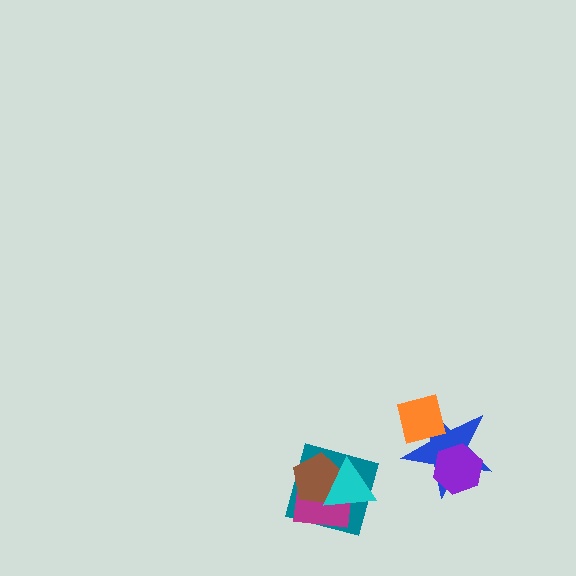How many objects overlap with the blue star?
2 objects overlap with the blue star.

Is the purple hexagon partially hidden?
No, no other shape covers it.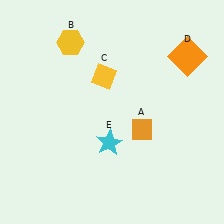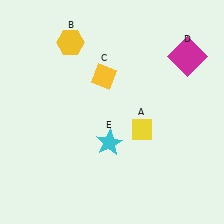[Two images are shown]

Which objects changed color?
A changed from orange to yellow. D changed from orange to magenta.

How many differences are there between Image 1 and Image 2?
There are 2 differences between the two images.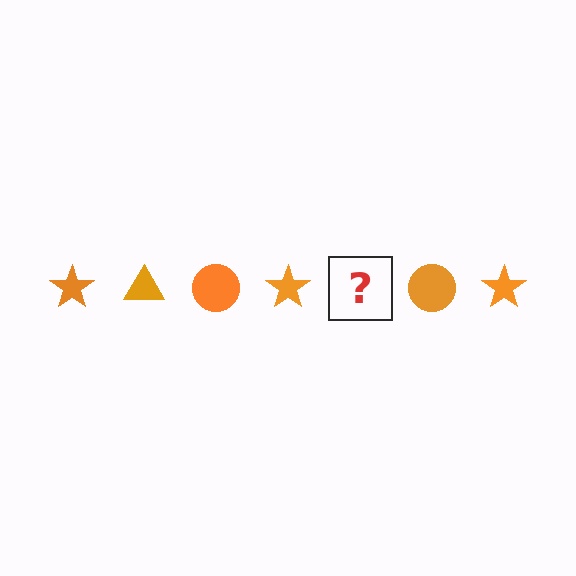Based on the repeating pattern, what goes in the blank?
The blank should be an orange triangle.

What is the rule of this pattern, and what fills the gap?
The rule is that the pattern cycles through star, triangle, circle shapes in orange. The gap should be filled with an orange triangle.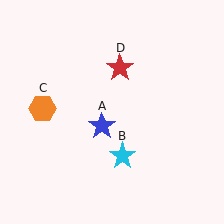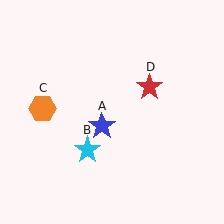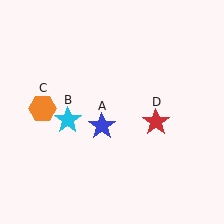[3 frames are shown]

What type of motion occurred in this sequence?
The cyan star (object B), red star (object D) rotated clockwise around the center of the scene.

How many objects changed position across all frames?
2 objects changed position: cyan star (object B), red star (object D).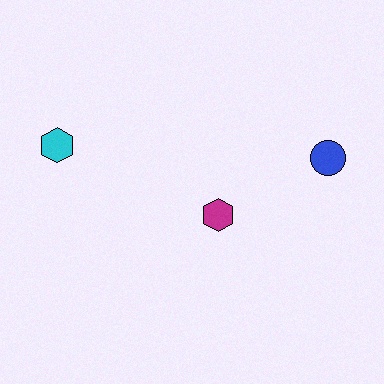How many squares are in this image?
There are no squares.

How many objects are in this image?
There are 3 objects.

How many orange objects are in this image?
There are no orange objects.